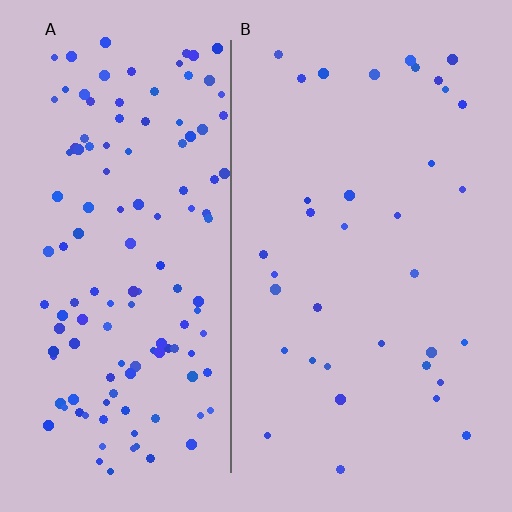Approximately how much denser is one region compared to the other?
Approximately 3.7× — region A over region B.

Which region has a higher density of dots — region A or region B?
A (the left).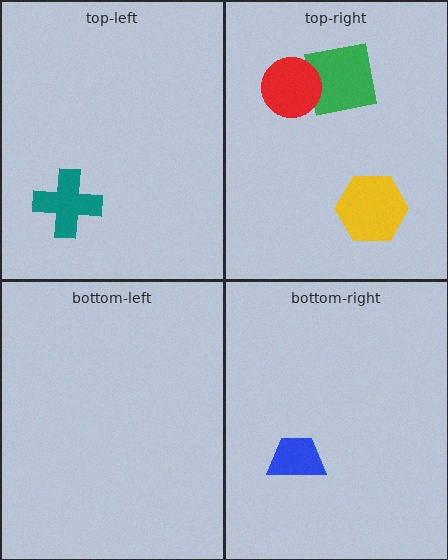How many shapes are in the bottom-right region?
1.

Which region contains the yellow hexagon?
The top-right region.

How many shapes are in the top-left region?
1.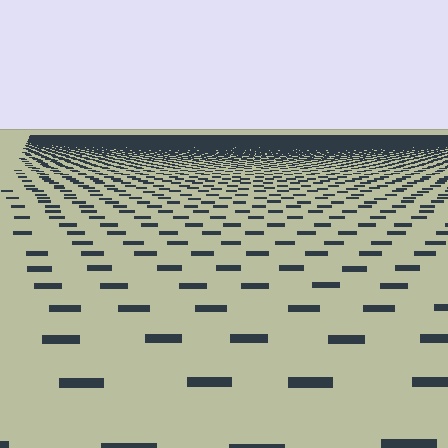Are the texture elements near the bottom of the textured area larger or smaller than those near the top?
Larger. Near the bottom, elements are closer to the viewer and appear at a bigger on-screen size.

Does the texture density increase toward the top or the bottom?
Density increases toward the top.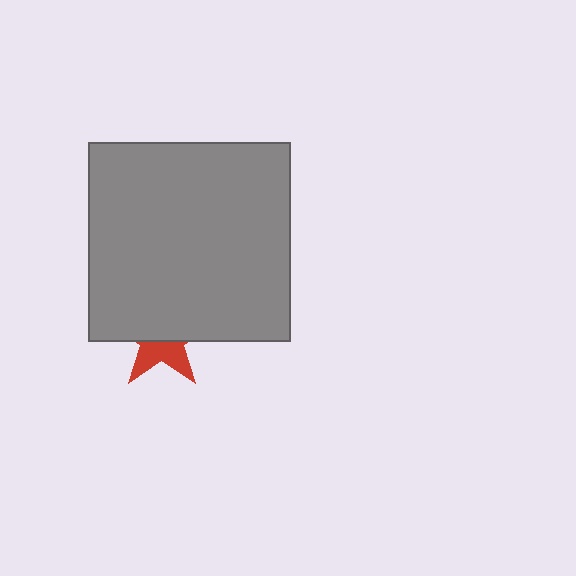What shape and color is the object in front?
The object in front is a gray rectangle.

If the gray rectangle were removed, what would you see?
You would see the complete red star.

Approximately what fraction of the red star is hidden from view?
Roughly 60% of the red star is hidden behind the gray rectangle.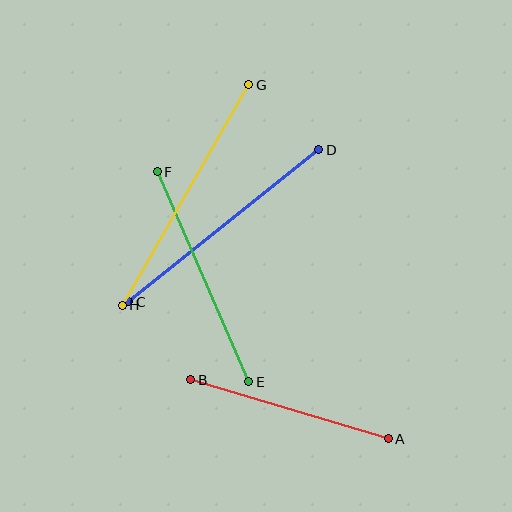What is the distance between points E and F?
The distance is approximately 229 pixels.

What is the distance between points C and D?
The distance is approximately 243 pixels.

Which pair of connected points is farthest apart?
Points G and H are farthest apart.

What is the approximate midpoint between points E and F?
The midpoint is at approximately (203, 277) pixels.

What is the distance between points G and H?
The distance is approximately 254 pixels.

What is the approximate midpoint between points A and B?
The midpoint is at approximately (289, 409) pixels.